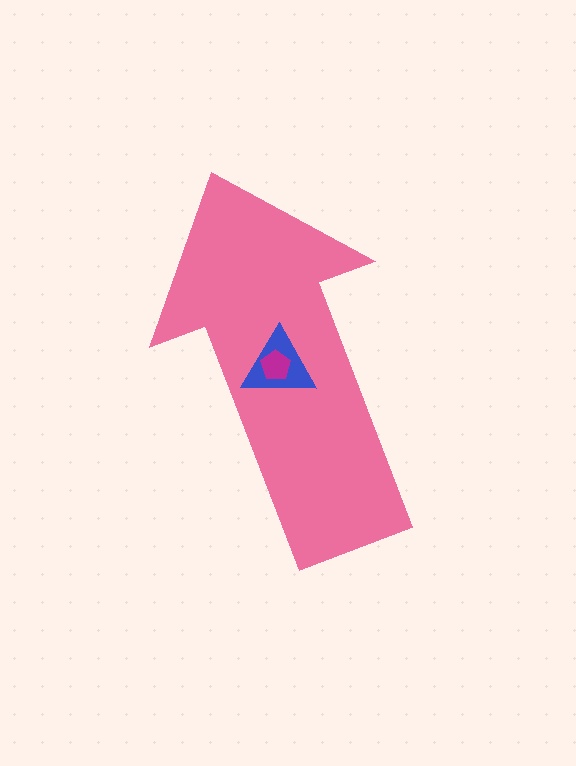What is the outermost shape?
The pink arrow.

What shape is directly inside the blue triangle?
The magenta pentagon.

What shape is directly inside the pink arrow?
The blue triangle.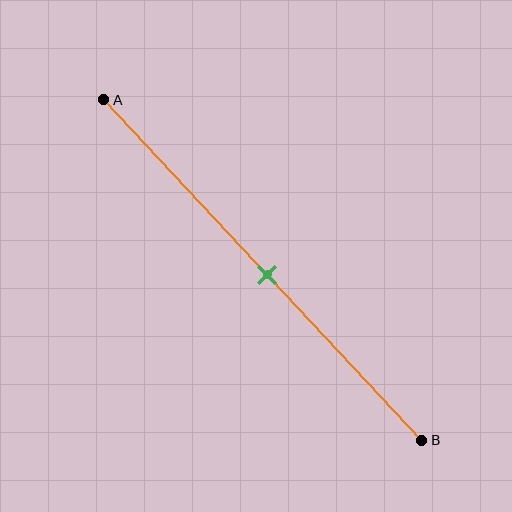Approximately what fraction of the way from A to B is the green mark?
The green mark is approximately 50% of the way from A to B.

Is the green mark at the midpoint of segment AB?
Yes, the mark is approximately at the midpoint.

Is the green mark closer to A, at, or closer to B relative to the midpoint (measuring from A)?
The green mark is approximately at the midpoint of segment AB.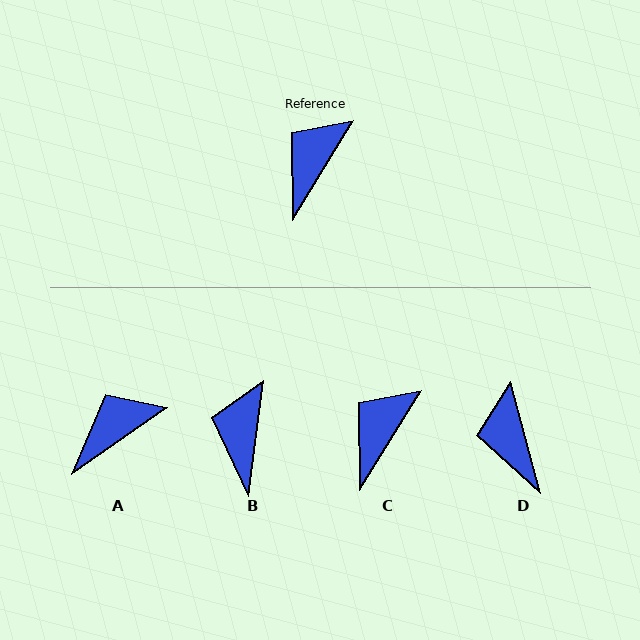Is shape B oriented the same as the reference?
No, it is off by about 24 degrees.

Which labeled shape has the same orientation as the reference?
C.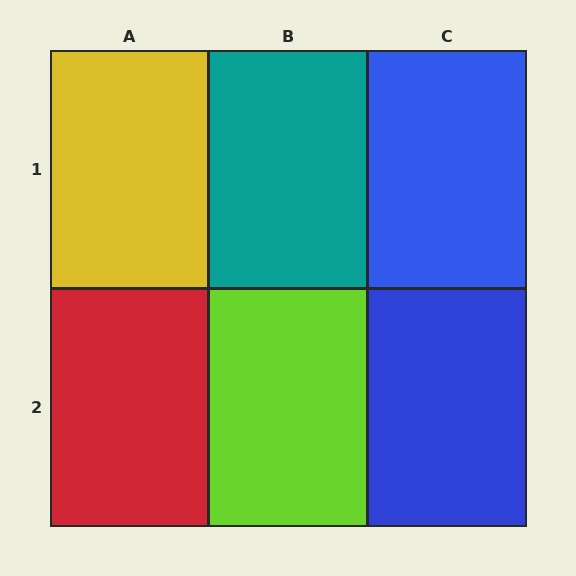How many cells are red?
1 cell is red.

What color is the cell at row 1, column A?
Yellow.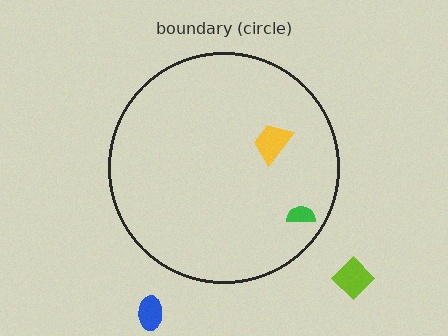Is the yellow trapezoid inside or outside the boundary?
Inside.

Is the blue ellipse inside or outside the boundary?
Outside.